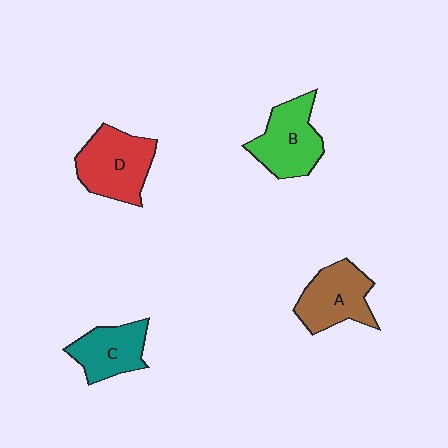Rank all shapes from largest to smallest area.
From largest to smallest: D (red), B (green), A (brown), C (teal).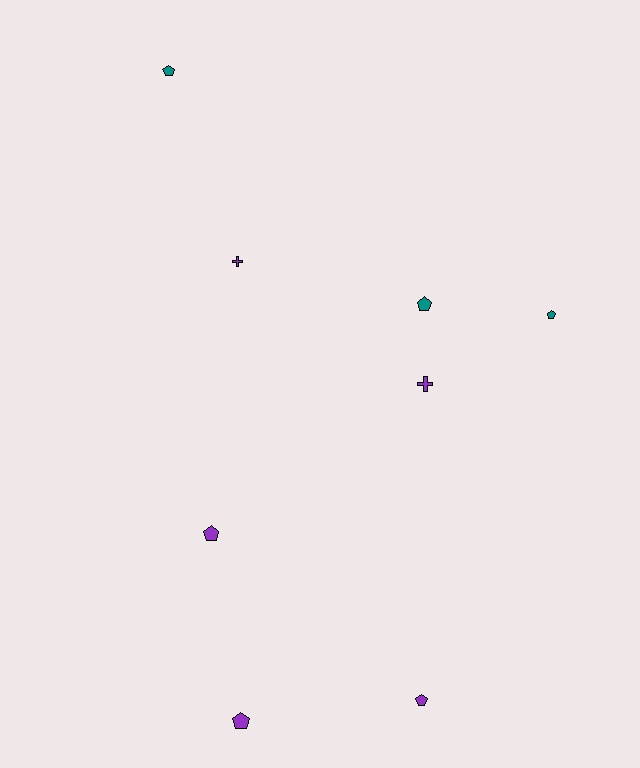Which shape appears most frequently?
Pentagon, with 6 objects.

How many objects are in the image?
There are 8 objects.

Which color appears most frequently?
Purple, with 5 objects.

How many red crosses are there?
There are no red crosses.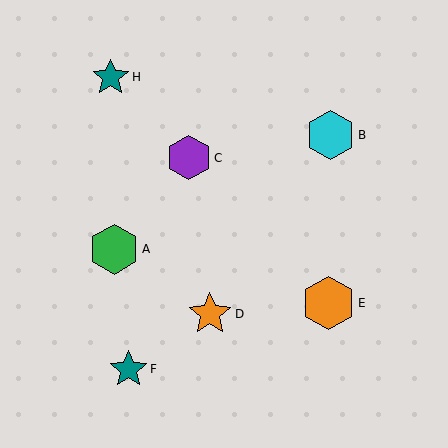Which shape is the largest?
The orange hexagon (labeled E) is the largest.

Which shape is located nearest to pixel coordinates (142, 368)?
The teal star (labeled F) at (129, 369) is nearest to that location.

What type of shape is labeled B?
Shape B is a cyan hexagon.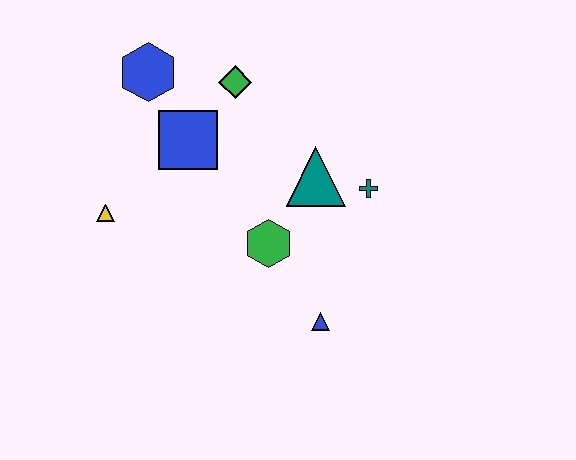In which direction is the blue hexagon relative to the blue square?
The blue hexagon is above the blue square.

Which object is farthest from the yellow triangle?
The teal cross is farthest from the yellow triangle.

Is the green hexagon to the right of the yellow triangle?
Yes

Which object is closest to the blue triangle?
The green hexagon is closest to the blue triangle.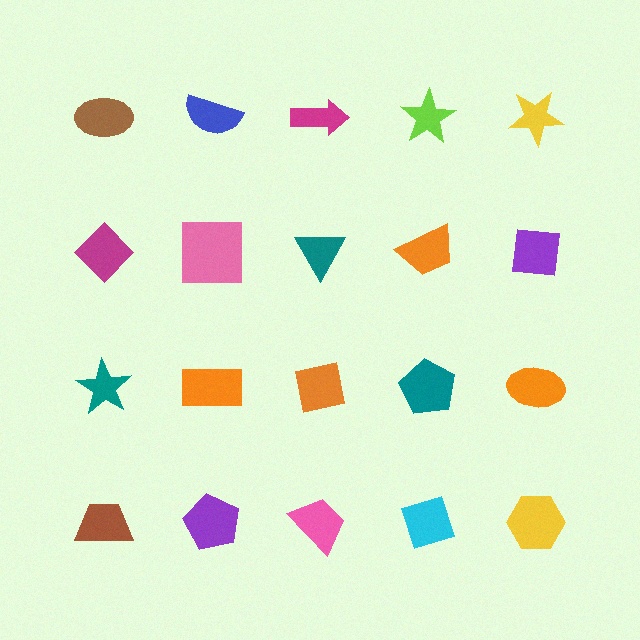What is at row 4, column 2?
A purple pentagon.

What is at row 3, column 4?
A teal pentagon.